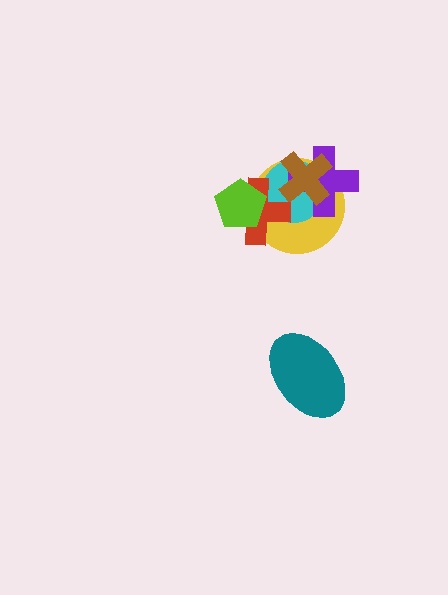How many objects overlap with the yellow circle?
5 objects overlap with the yellow circle.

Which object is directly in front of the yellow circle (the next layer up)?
The cyan circle is directly in front of the yellow circle.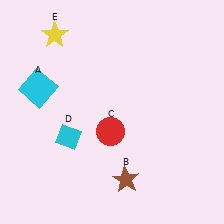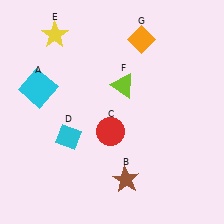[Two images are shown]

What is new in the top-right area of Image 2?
An orange diamond (G) was added in the top-right area of Image 2.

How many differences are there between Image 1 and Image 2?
There are 2 differences between the two images.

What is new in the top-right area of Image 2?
A lime triangle (F) was added in the top-right area of Image 2.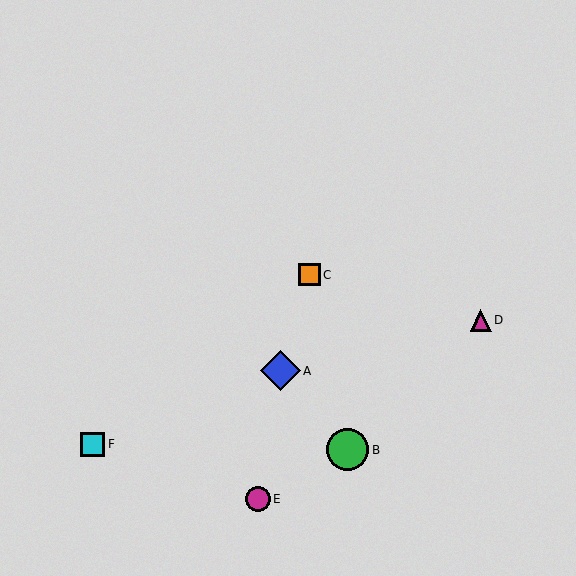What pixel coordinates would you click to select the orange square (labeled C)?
Click at (310, 275) to select the orange square C.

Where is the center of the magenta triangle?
The center of the magenta triangle is at (481, 320).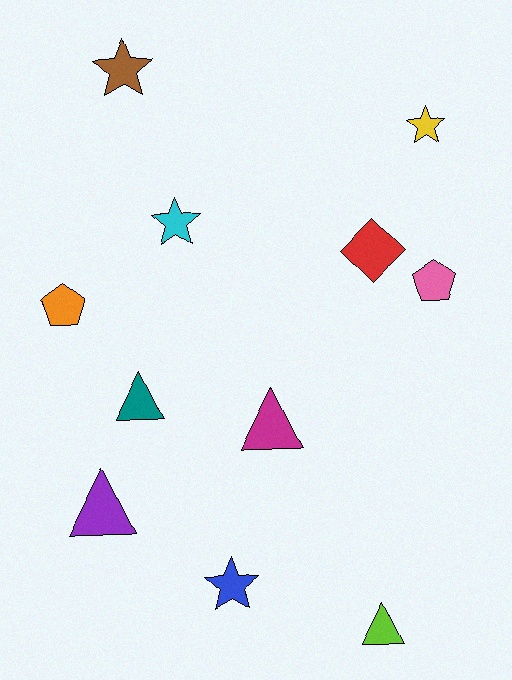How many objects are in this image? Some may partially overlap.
There are 11 objects.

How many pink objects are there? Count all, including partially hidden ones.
There is 1 pink object.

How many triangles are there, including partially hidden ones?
There are 4 triangles.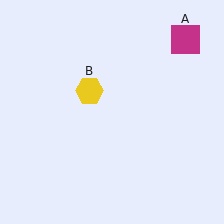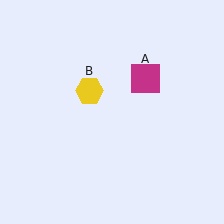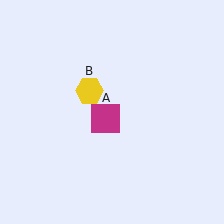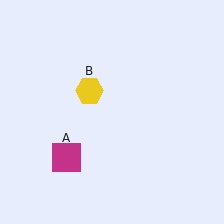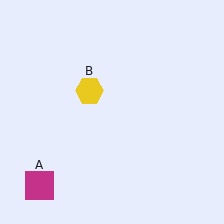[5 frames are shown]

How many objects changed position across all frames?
1 object changed position: magenta square (object A).